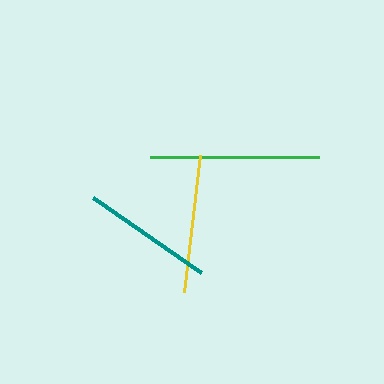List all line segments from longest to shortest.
From longest to shortest: green, yellow, teal.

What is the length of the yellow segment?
The yellow segment is approximately 138 pixels long.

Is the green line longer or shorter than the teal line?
The green line is longer than the teal line.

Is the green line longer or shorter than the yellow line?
The green line is longer than the yellow line.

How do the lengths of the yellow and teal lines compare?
The yellow and teal lines are approximately the same length.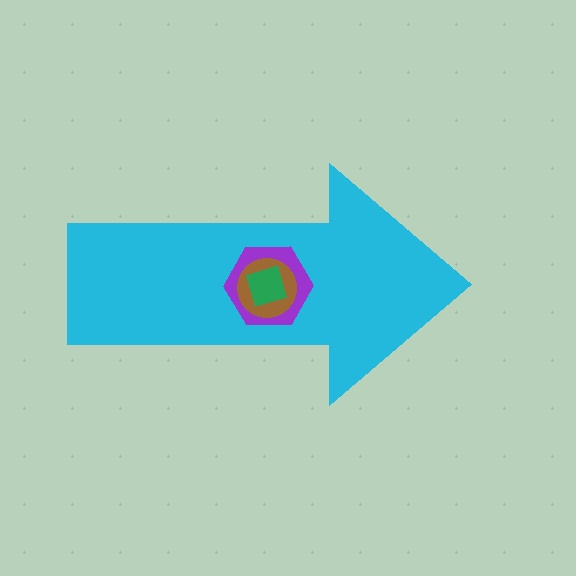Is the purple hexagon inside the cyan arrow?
Yes.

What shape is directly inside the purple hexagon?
The brown circle.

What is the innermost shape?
The green square.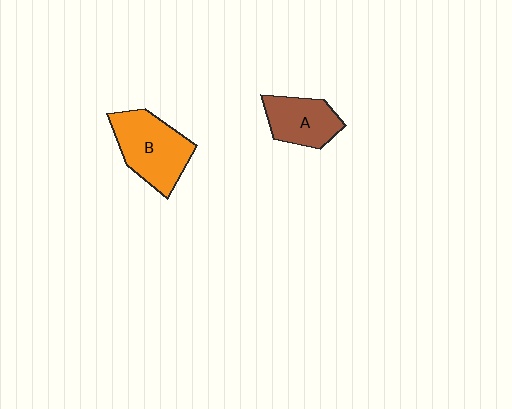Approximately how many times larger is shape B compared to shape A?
Approximately 1.4 times.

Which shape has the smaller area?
Shape A (brown).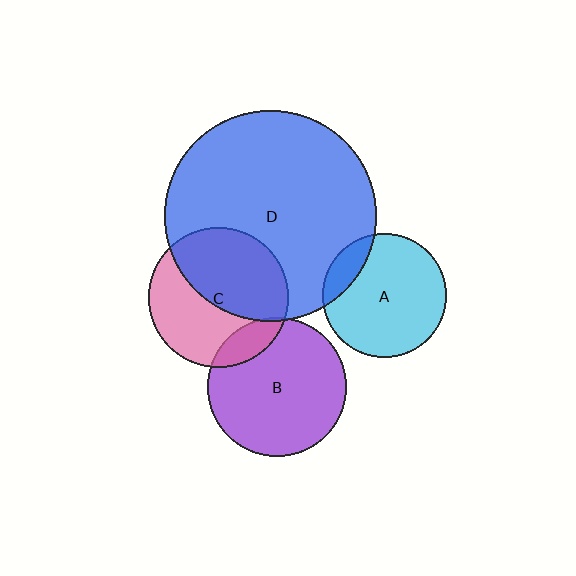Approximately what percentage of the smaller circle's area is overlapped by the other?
Approximately 15%.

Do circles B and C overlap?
Yes.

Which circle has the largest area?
Circle D (blue).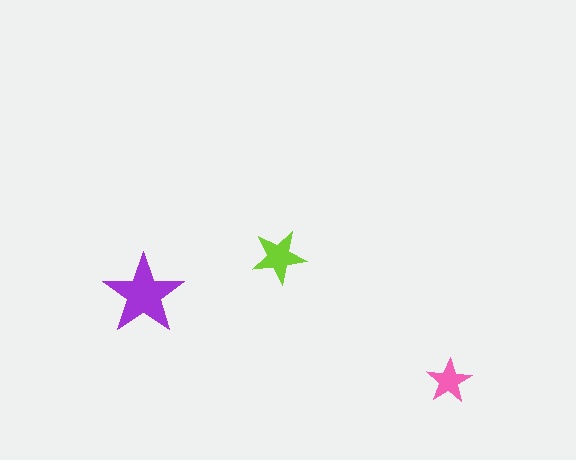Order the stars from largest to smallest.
the purple one, the lime one, the pink one.